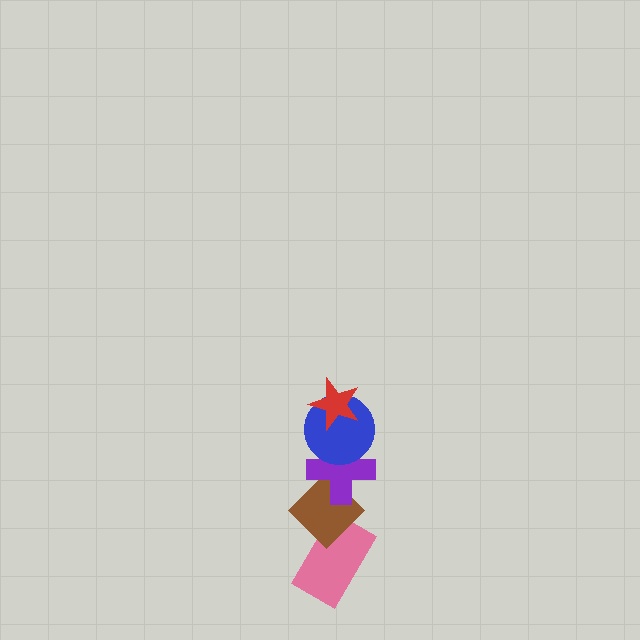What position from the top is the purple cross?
The purple cross is 3rd from the top.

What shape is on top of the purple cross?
The blue circle is on top of the purple cross.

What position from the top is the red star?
The red star is 1st from the top.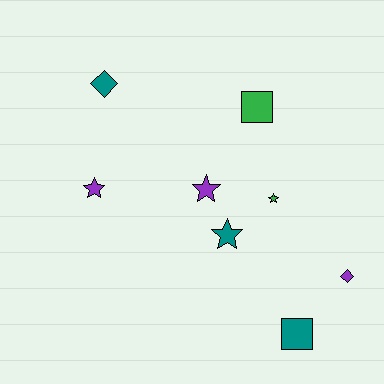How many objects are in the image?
There are 8 objects.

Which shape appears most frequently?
Star, with 4 objects.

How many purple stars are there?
There are 2 purple stars.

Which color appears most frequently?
Teal, with 3 objects.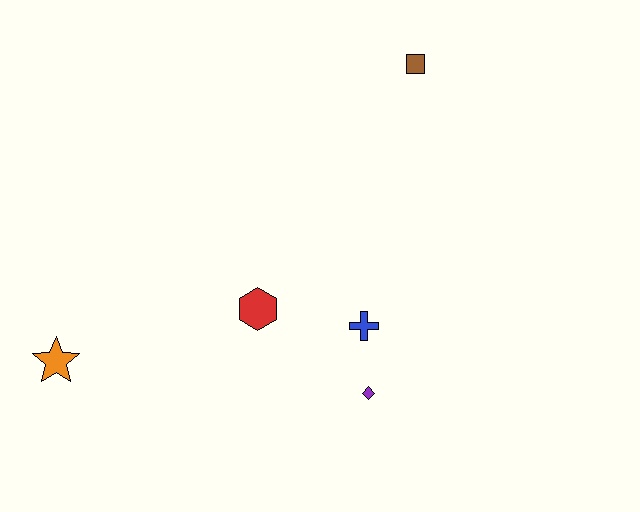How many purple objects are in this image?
There is 1 purple object.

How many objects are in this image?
There are 5 objects.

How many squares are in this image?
There is 1 square.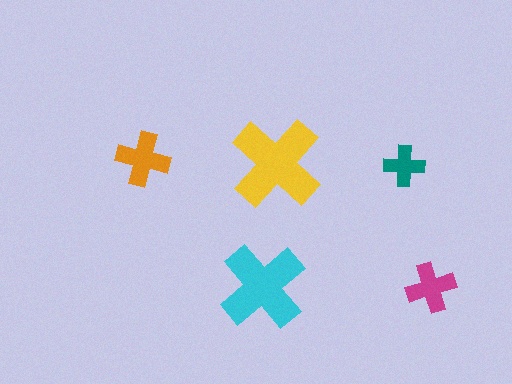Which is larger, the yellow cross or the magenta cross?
The yellow one.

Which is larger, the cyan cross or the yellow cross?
The yellow one.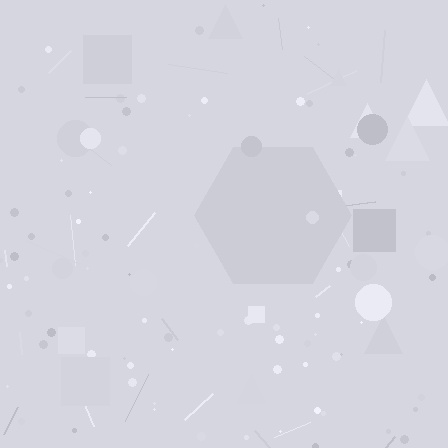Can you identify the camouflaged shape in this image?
The camouflaged shape is a hexagon.